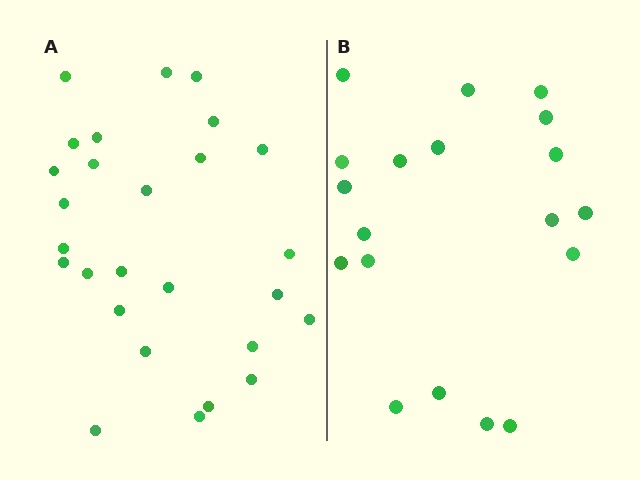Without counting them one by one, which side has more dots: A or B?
Region A (the left region) has more dots.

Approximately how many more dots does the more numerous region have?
Region A has roughly 8 or so more dots than region B.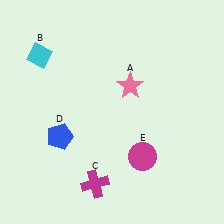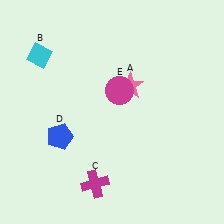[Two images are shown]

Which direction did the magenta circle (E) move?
The magenta circle (E) moved up.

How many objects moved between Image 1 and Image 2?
1 object moved between the two images.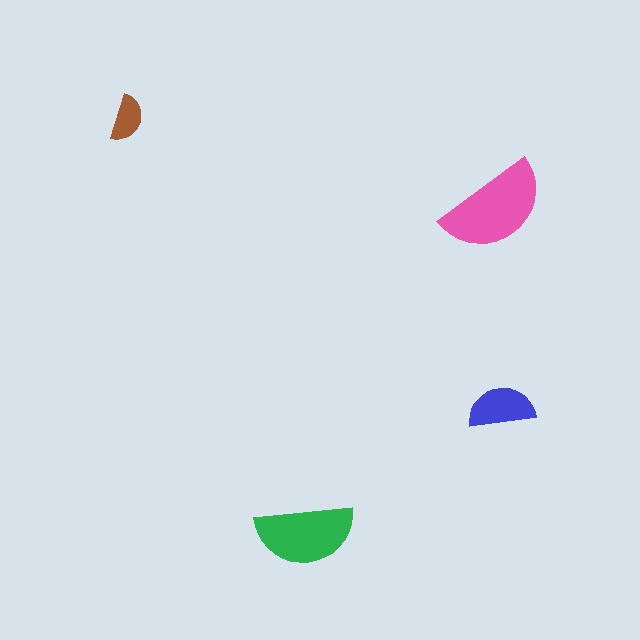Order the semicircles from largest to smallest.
the pink one, the green one, the blue one, the brown one.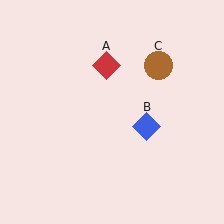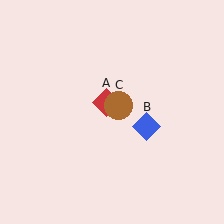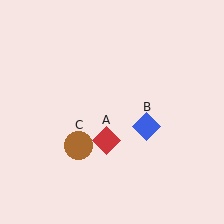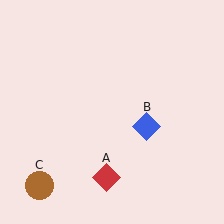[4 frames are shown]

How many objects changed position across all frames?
2 objects changed position: red diamond (object A), brown circle (object C).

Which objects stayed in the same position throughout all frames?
Blue diamond (object B) remained stationary.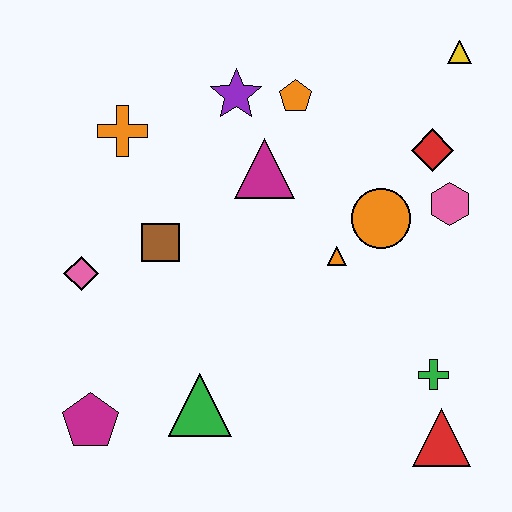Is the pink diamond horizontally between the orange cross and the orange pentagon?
No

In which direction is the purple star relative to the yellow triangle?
The purple star is to the left of the yellow triangle.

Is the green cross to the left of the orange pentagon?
No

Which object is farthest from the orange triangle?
The magenta pentagon is farthest from the orange triangle.